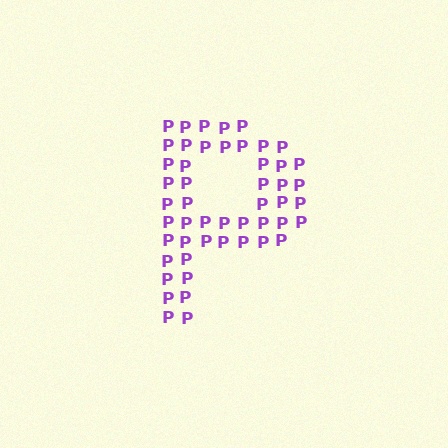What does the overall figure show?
The overall figure shows the letter P.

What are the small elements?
The small elements are letter P's.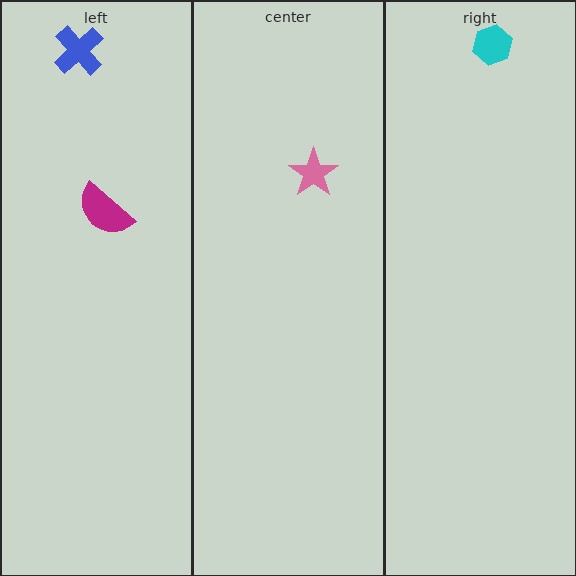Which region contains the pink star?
The center region.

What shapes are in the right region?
The cyan hexagon.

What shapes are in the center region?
The pink star.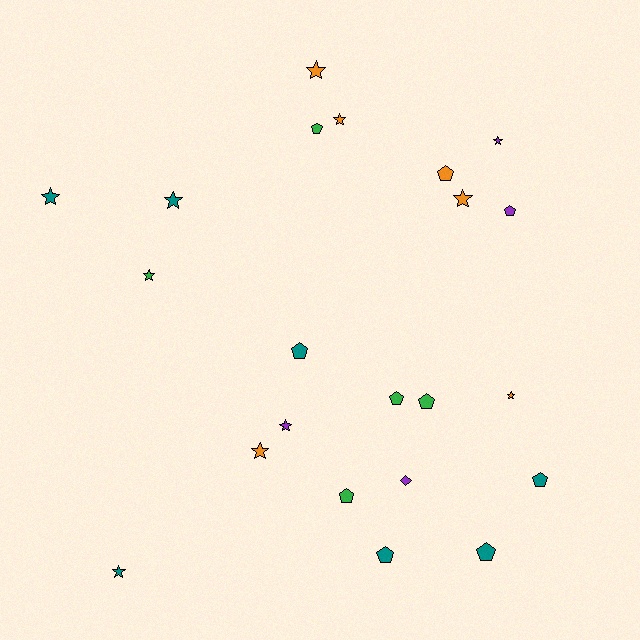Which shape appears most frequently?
Star, with 11 objects.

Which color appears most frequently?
Teal, with 7 objects.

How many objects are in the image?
There are 22 objects.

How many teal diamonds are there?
There are no teal diamonds.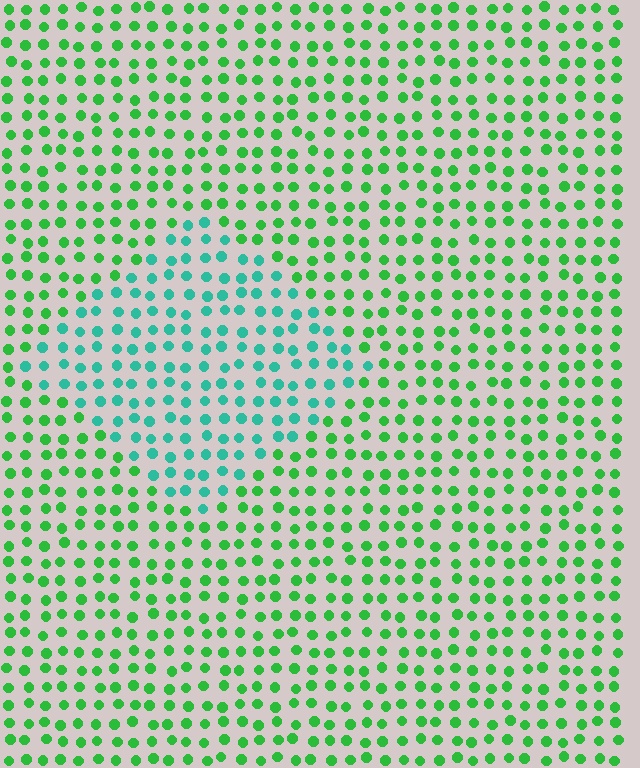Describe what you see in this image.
The image is filled with small green elements in a uniform arrangement. A diamond-shaped region is visible where the elements are tinted to a slightly different hue, forming a subtle color boundary.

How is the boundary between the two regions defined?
The boundary is defined purely by a slight shift in hue (about 41 degrees). Spacing, size, and orientation are identical on both sides.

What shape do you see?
I see a diamond.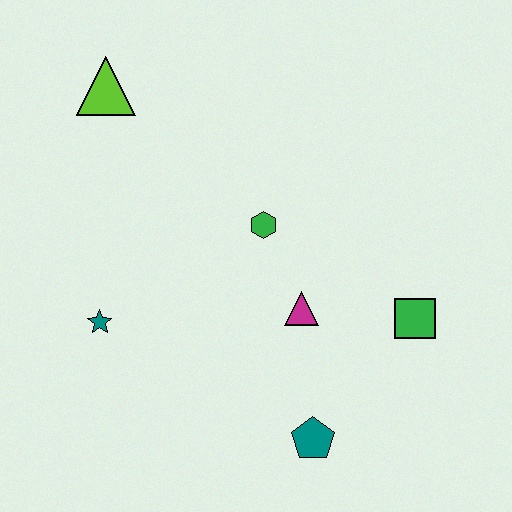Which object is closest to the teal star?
The green hexagon is closest to the teal star.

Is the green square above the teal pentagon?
Yes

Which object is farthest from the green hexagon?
The teal pentagon is farthest from the green hexagon.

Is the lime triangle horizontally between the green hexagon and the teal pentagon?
No